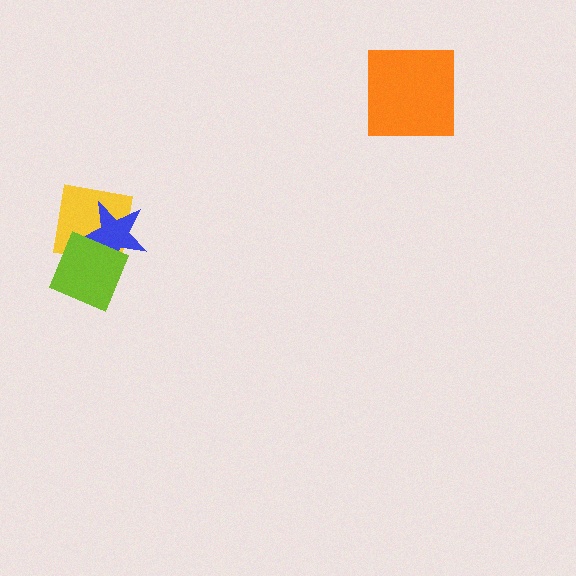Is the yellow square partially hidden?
Yes, it is partially covered by another shape.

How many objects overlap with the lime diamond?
2 objects overlap with the lime diamond.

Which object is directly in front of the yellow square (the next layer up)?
The blue star is directly in front of the yellow square.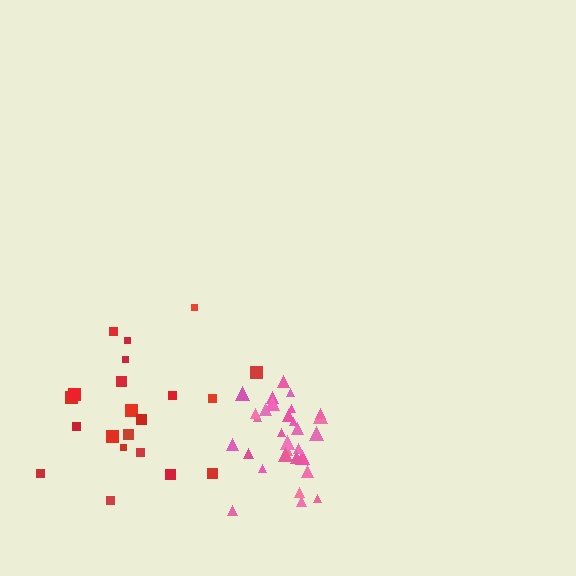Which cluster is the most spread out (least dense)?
Red.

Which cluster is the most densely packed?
Pink.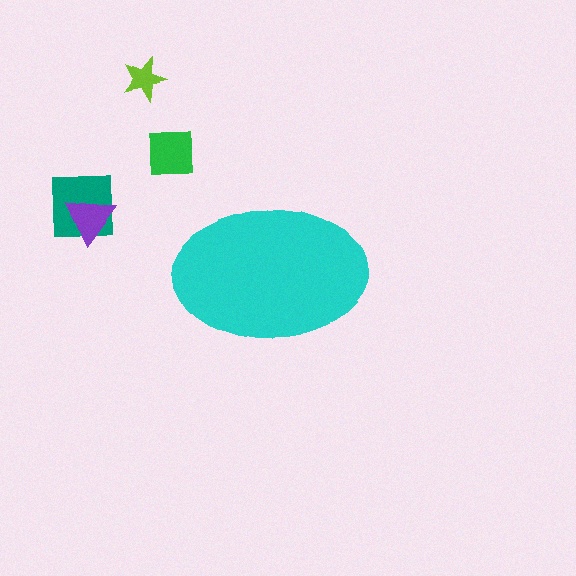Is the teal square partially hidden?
No, the teal square is fully visible.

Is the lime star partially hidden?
No, the lime star is fully visible.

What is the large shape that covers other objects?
A cyan ellipse.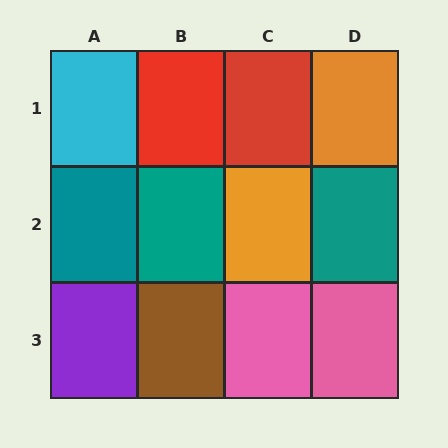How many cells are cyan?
1 cell is cyan.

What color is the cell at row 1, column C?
Red.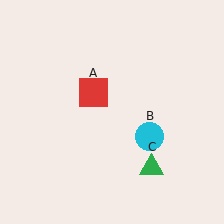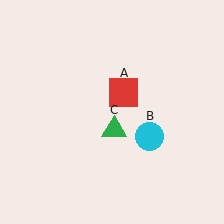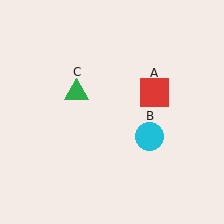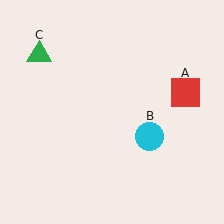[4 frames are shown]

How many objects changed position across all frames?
2 objects changed position: red square (object A), green triangle (object C).